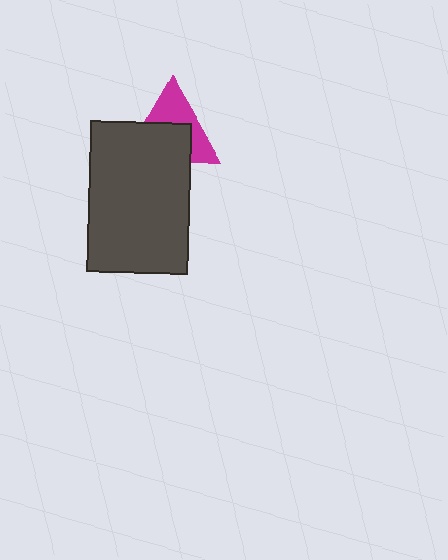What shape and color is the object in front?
The object in front is a dark gray rectangle.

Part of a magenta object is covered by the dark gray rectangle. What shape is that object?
It is a triangle.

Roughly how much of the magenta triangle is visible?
About half of it is visible (roughly 47%).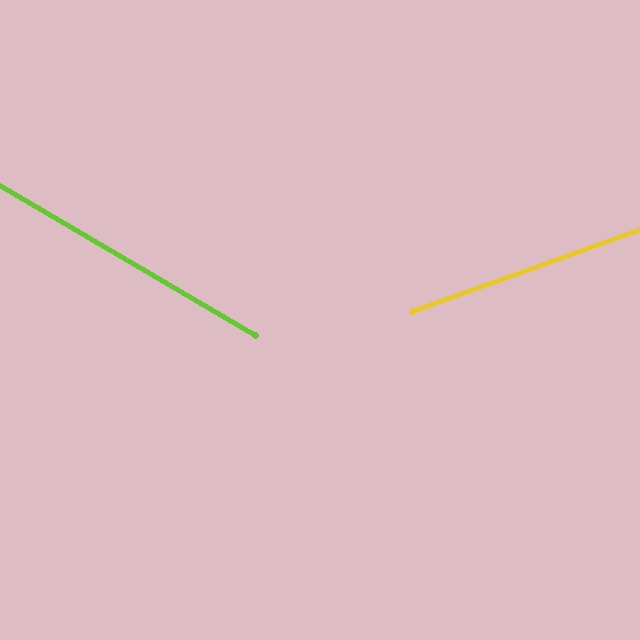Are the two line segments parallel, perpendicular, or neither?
Neither parallel nor perpendicular — they differ by about 50°.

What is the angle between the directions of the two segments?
Approximately 50 degrees.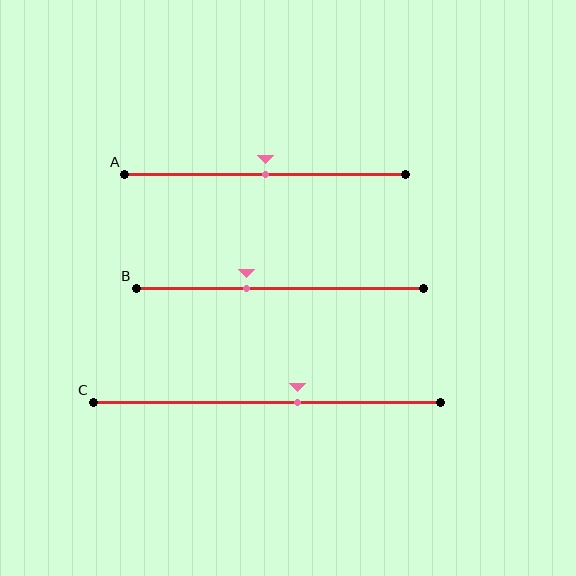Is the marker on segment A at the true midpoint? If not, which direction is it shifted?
Yes, the marker on segment A is at the true midpoint.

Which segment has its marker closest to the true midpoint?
Segment A has its marker closest to the true midpoint.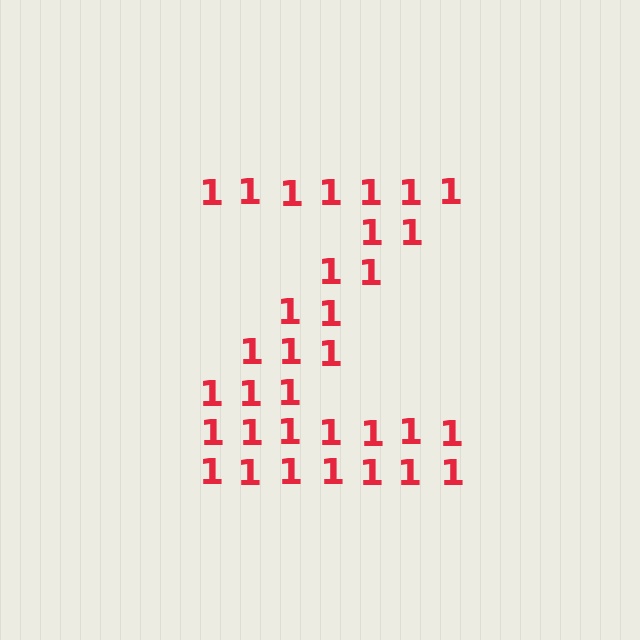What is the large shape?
The large shape is the letter Z.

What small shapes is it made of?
It is made of small digit 1's.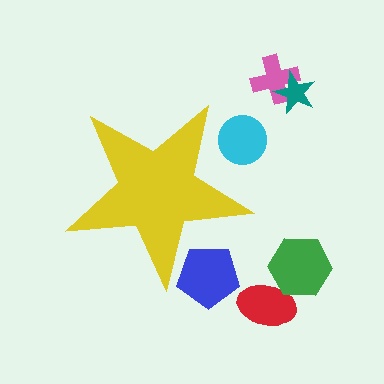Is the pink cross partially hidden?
No, the pink cross is fully visible.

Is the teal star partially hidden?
No, the teal star is fully visible.